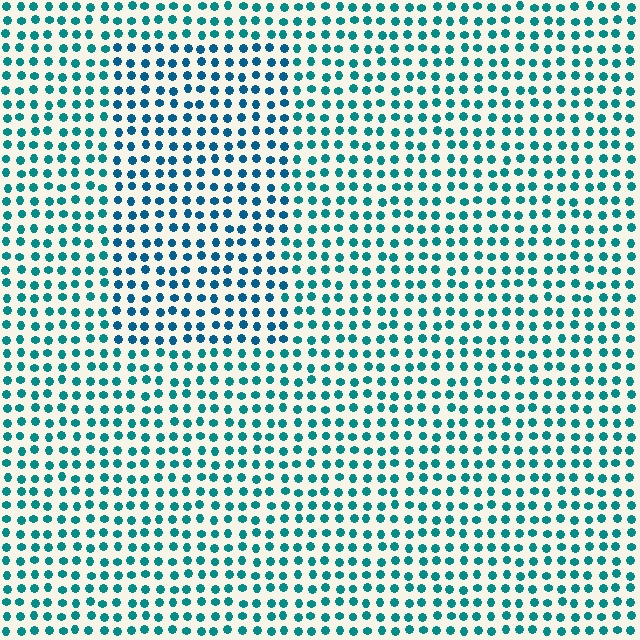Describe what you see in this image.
The image is filled with small teal elements in a uniform arrangement. A rectangle-shaped region is visible where the elements are tinted to a slightly different hue, forming a subtle color boundary.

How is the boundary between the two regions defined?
The boundary is defined purely by a slight shift in hue (about 22 degrees). Spacing, size, and orientation are identical on both sides.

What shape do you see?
I see a rectangle.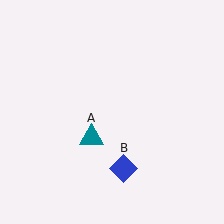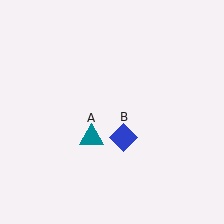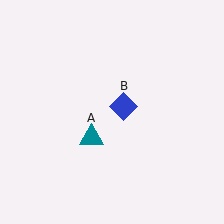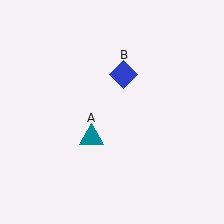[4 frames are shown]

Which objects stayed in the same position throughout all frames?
Teal triangle (object A) remained stationary.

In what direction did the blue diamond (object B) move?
The blue diamond (object B) moved up.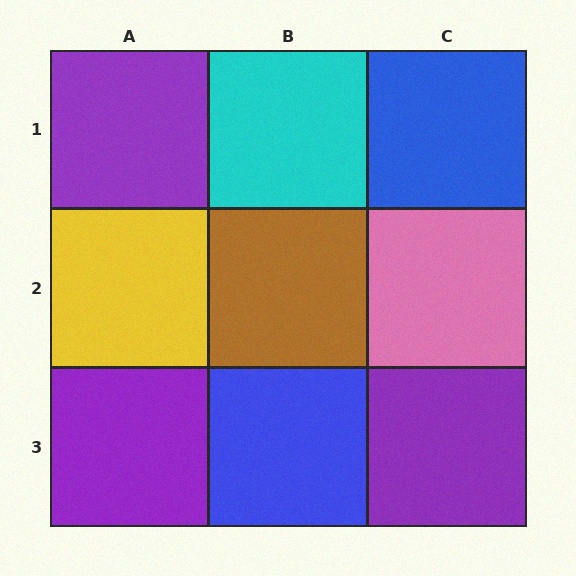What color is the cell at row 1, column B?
Cyan.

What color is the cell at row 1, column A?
Purple.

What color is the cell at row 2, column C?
Pink.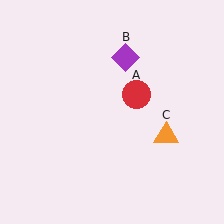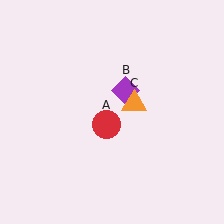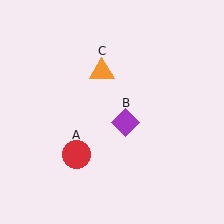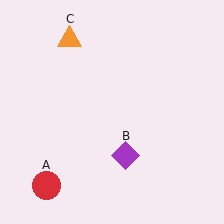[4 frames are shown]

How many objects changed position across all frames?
3 objects changed position: red circle (object A), purple diamond (object B), orange triangle (object C).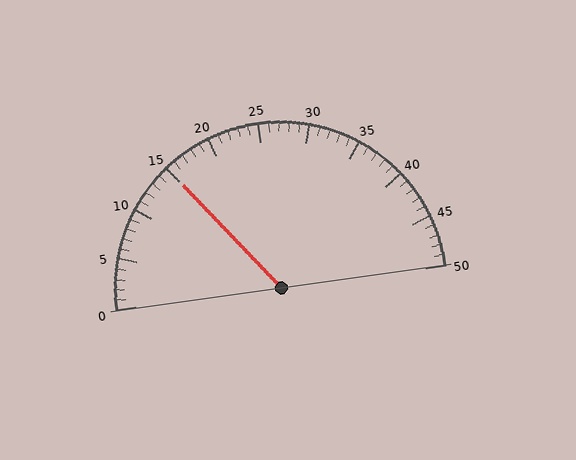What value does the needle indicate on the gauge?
The needle indicates approximately 15.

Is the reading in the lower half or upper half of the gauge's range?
The reading is in the lower half of the range (0 to 50).